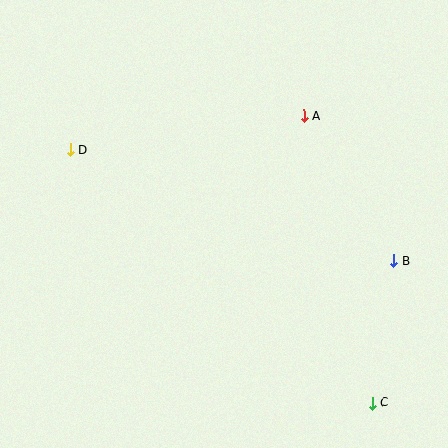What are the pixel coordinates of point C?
Point C is at (372, 403).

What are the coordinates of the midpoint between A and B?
The midpoint between A and B is at (349, 188).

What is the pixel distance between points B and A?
The distance between B and A is 171 pixels.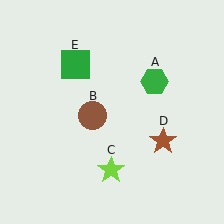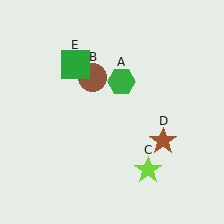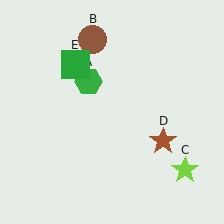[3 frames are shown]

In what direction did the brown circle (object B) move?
The brown circle (object B) moved up.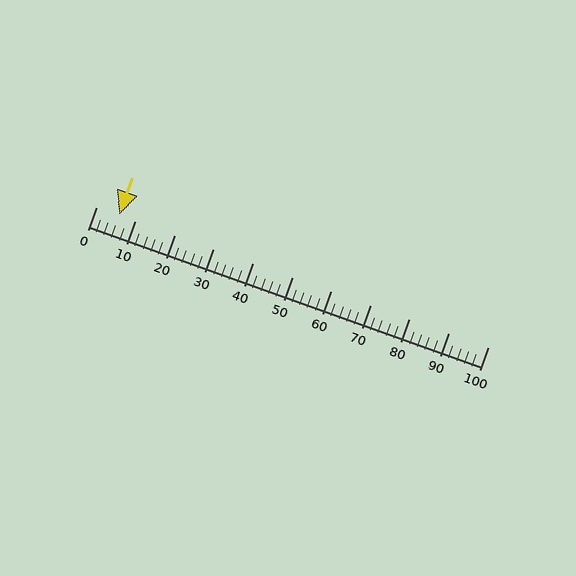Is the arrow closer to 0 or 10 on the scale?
The arrow is closer to 10.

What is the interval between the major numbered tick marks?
The major tick marks are spaced 10 units apart.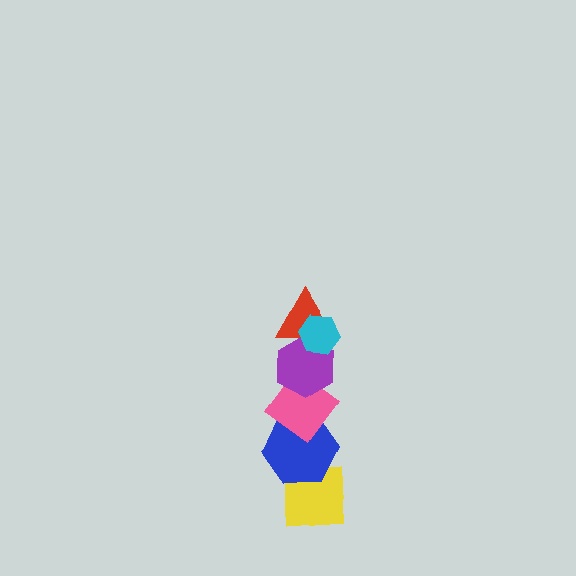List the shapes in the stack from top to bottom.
From top to bottom: the cyan hexagon, the red triangle, the purple hexagon, the pink diamond, the blue hexagon, the yellow square.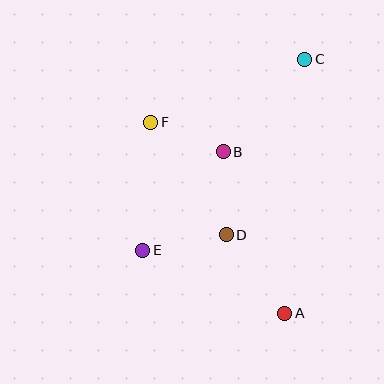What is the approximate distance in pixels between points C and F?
The distance between C and F is approximately 166 pixels.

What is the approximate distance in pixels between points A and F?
The distance between A and F is approximately 233 pixels.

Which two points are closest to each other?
Points B and F are closest to each other.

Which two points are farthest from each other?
Points A and C are farthest from each other.